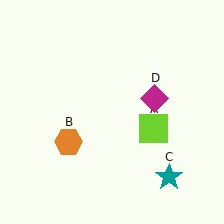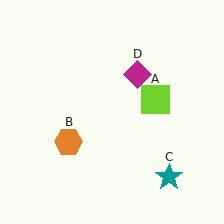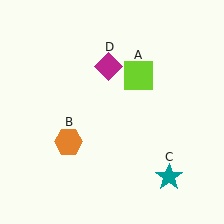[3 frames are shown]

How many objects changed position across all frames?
2 objects changed position: lime square (object A), magenta diamond (object D).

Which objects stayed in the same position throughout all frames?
Orange hexagon (object B) and teal star (object C) remained stationary.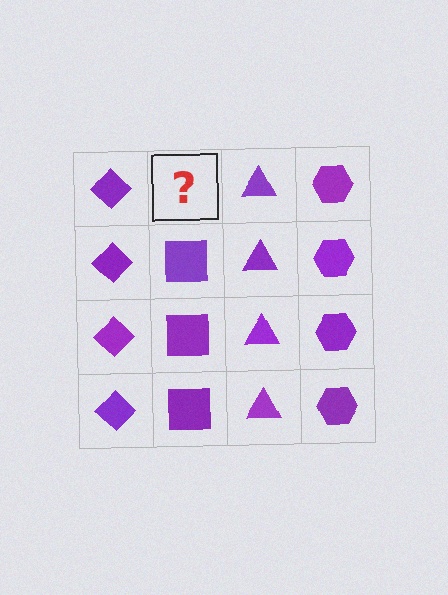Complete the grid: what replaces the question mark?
The question mark should be replaced with a purple square.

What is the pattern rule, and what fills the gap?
The rule is that each column has a consistent shape. The gap should be filled with a purple square.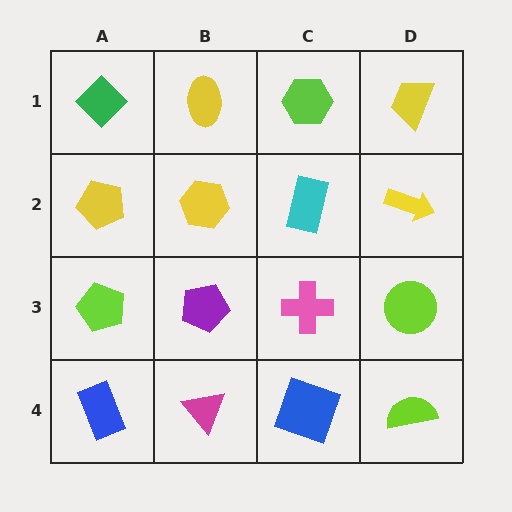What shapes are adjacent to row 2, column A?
A green diamond (row 1, column A), a lime pentagon (row 3, column A), a yellow hexagon (row 2, column B).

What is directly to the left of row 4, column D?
A blue square.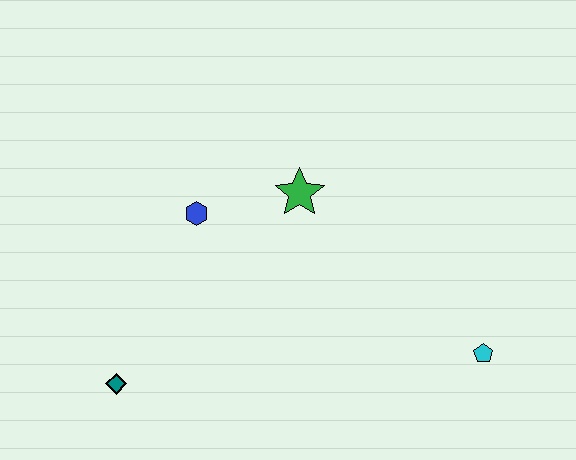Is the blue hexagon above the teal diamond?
Yes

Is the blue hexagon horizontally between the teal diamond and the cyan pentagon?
Yes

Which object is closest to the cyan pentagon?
The green star is closest to the cyan pentagon.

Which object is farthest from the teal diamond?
The cyan pentagon is farthest from the teal diamond.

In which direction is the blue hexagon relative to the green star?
The blue hexagon is to the left of the green star.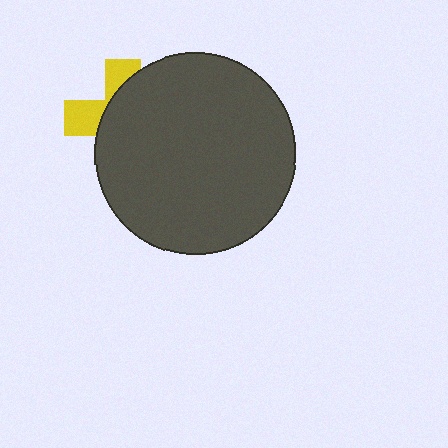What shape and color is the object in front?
The object in front is a dark gray circle.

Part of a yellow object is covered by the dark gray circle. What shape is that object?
It is a cross.